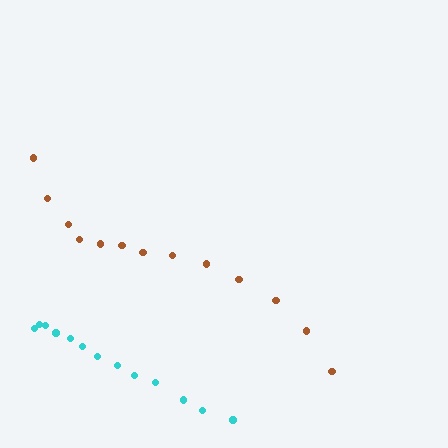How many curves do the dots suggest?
There are 2 distinct paths.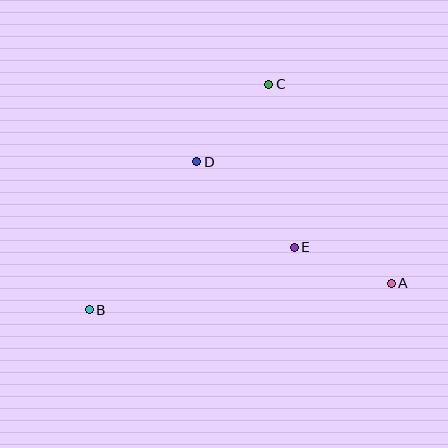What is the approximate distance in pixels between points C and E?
The distance between C and E is approximately 165 pixels.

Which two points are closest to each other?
Points A and E are closest to each other.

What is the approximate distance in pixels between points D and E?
The distance between D and E is approximately 130 pixels.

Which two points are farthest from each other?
Points A and B are farthest from each other.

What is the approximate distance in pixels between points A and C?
The distance between A and C is approximately 234 pixels.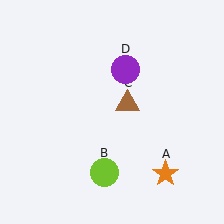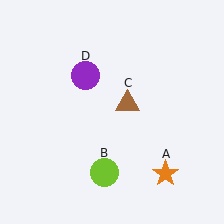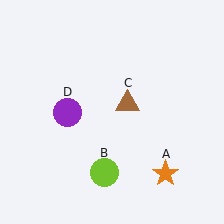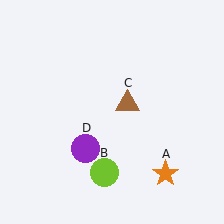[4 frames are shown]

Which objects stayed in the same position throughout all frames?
Orange star (object A) and lime circle (object B) and brown triangle (object C) remained stationary.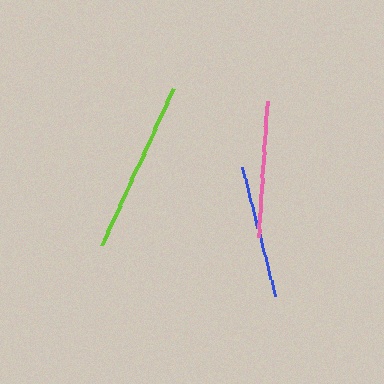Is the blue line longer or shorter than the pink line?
The pink line is longer than the blue line.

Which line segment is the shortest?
The blue line is the shortest at approximately 133 pixels.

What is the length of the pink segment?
The pink segment is approximately 137 pixels long.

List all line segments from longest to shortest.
From longest to shortest: lime, pink, blue.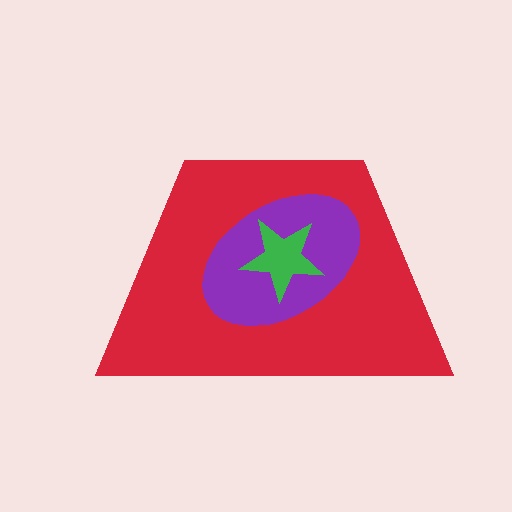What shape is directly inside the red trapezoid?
The purple ellipse.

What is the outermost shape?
The red trapezoid.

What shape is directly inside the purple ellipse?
The green star.